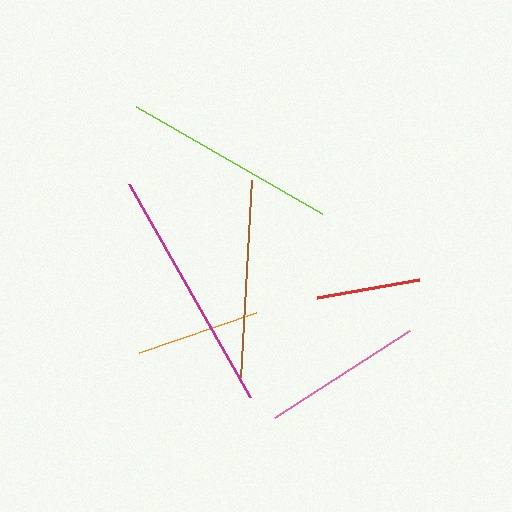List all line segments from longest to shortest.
From longest to shortest: magenta, lime, brown, pink, orange, red.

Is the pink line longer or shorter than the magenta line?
The magenta line is longer than the pink line.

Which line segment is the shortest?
The red line is the shortest at approximately 103 pixels.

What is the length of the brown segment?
The brown segment is approximately 198 pixels long.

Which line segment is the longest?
The magenta line is the longest at approximately 244 pixels.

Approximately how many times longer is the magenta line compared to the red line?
The magenta line is approximately 2.4 times the length of the red line.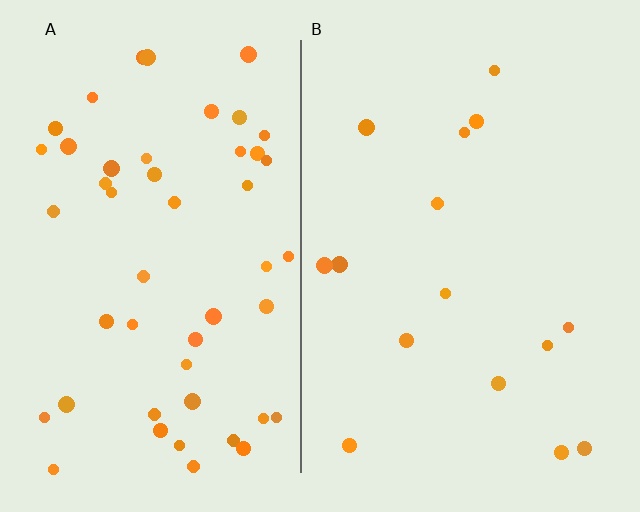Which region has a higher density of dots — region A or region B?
A (the left).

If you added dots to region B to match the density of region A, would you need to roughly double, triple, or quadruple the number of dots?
Approximately triple.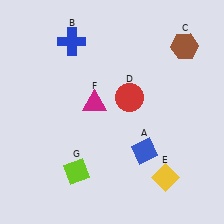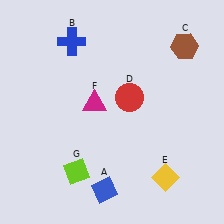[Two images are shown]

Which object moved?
The blue diamond (A) moved left.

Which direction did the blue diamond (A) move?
The blue diamond (A) moved left.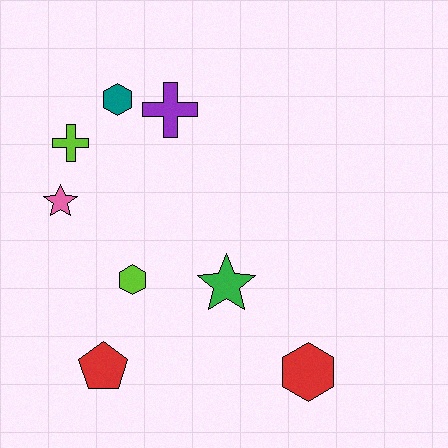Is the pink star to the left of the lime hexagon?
Yes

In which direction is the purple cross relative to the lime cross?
The purple cross is to the right of the lime cross.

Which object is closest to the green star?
The lime hexagon is closest to the green star.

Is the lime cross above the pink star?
Yes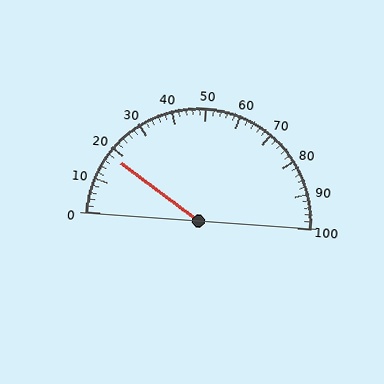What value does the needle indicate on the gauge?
The needle indicates approximately 18.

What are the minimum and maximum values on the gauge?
The gauge ranges from 0 to 100.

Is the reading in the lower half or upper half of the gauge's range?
The reading is in the lower half of the range (0 to 100).